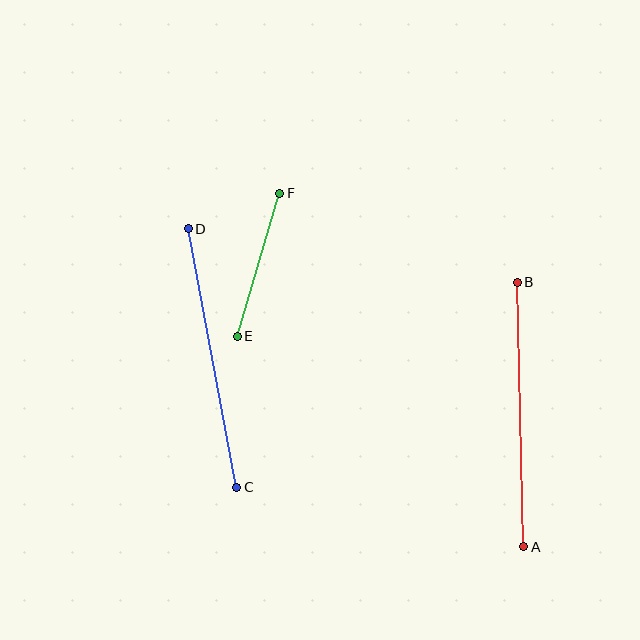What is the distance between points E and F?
The distance is approximately 150 pixels.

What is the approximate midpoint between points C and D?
The midpoint is at approximately (212, 358) pixels.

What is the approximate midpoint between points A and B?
The midpoint is at approximately (521, 414) pixels.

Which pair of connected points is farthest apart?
Points A and B are farthest apart.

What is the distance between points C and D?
The distance is approximately 263 pixels.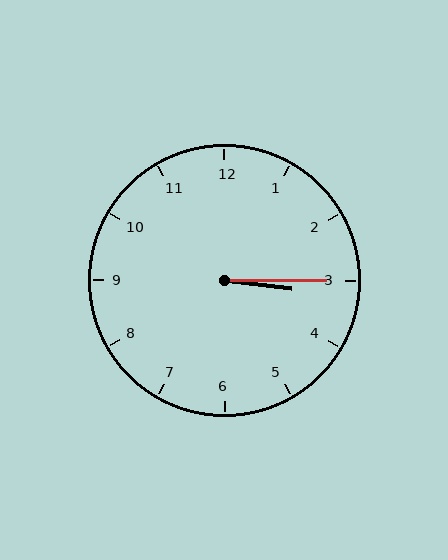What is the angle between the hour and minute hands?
Approximately 8 degrees.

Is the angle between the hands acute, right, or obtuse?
It is acute.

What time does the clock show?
3:15.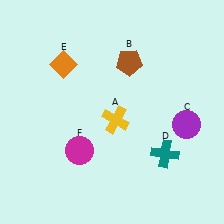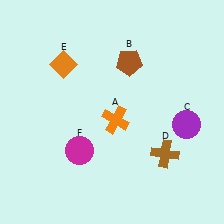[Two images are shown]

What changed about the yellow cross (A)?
In Image 1, A is yellow. In Image 2, it changed to orange.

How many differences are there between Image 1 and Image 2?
There are 2 differences between the two images.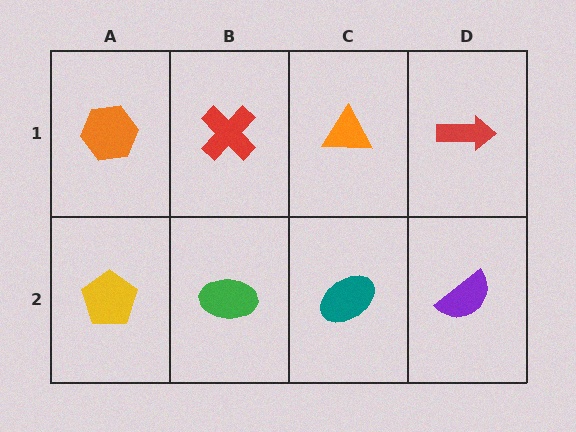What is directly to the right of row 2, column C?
A purple semicircle.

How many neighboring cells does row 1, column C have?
3.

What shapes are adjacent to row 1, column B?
A green ellipse (row 2, column B), an orange hexagon (row 1, column A), an orange triangle (row 1, column C).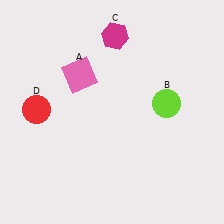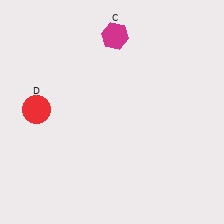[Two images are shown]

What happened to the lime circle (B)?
The lime circle (B) was removed in Image 2. It was in the top-right area of Image 1.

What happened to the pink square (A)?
The pink square (A) was removed in Image 2. It was in the top-left area of Image 1.